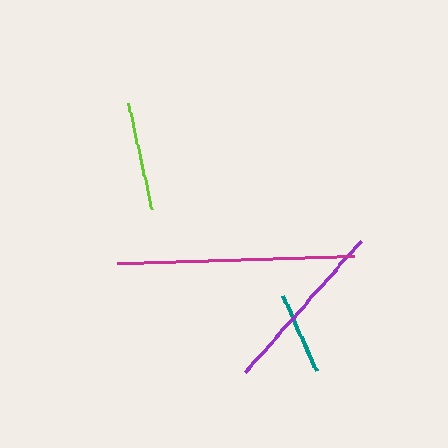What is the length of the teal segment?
The teal segment is approximately 82 pixels long.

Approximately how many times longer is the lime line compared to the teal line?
The lime line is approximately 1.3 times the length of the teal line.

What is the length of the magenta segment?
The magenta segment is approximately 237 pixels long.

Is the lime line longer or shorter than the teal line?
The lime line is longer than the teal line.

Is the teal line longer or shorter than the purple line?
The purple line is longer than the teal line.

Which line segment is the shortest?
The teal line is the shortest at approximately 82 pixels.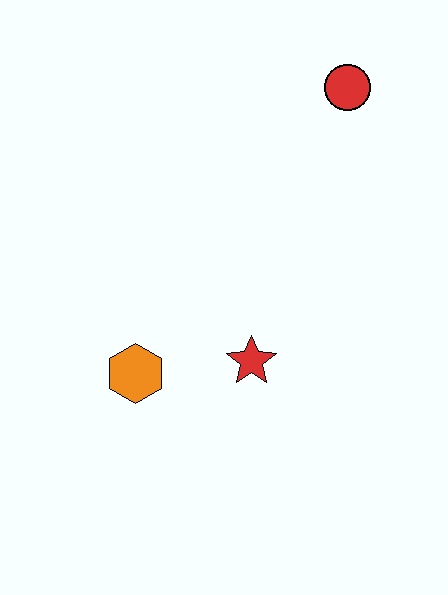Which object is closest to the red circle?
The red star is closest to the red circle.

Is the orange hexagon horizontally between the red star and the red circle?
No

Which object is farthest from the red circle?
The orange hexagon is farthest from the red circle.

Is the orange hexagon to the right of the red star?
No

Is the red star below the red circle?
Yes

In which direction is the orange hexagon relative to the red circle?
The orange hexagon is below the red circle.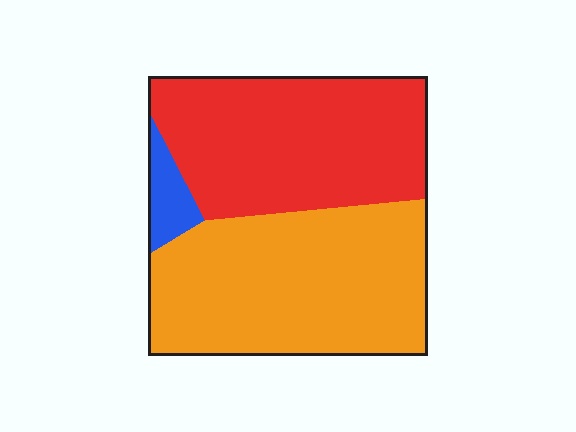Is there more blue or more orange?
Orange.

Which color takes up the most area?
Orange, at roughly 50%.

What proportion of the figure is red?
Red covers roughly 45% of the figure.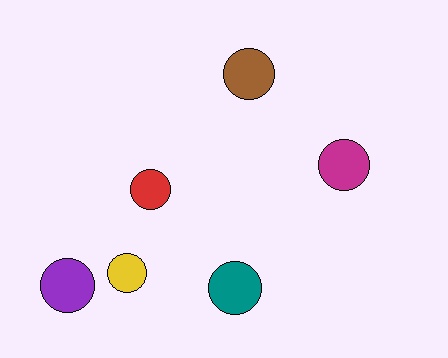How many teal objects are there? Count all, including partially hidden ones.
There is 1 teal object.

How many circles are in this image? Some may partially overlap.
There are 6 circles.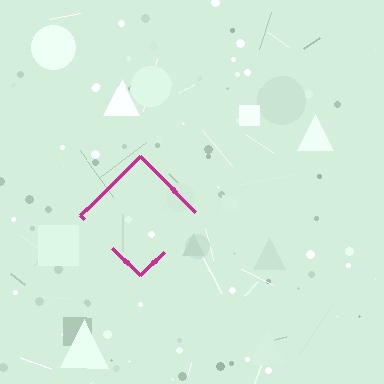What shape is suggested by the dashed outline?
The dashed outline suggests a diamond.